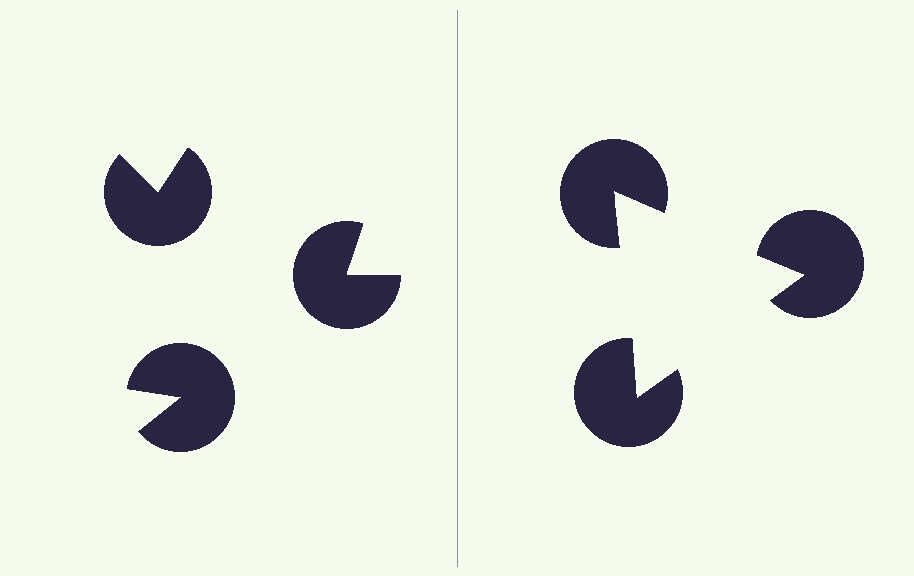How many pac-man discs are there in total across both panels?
6 — 3 on each side.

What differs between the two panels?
The pac-man discs are positioned identically on both sides; only the wedge orientations differ. On the right they align to a triangle; on the left they are misaligned.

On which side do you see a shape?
An illusory triangle appears on the right side. On the left side the wedge cuts are rotated, so no coherent shape forms.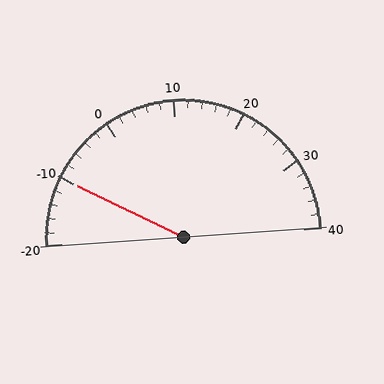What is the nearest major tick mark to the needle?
The nearest major tick mark is -10.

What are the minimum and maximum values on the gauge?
The gauge ranges from -20 to 40.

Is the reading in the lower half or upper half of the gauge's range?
The reading is in the lower half of the range (-20 to 40).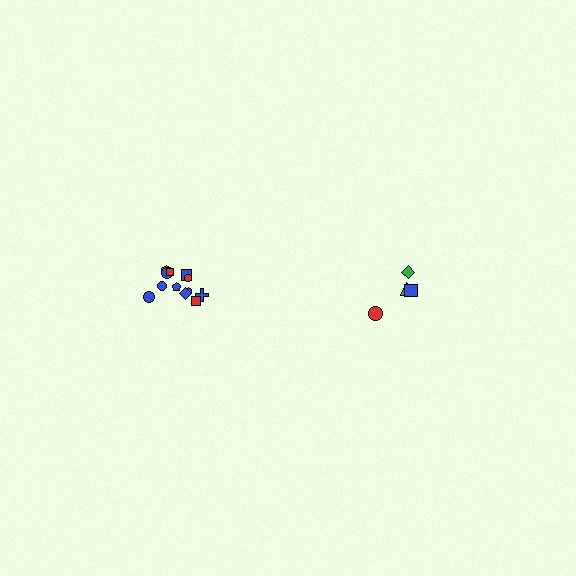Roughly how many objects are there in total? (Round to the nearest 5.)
Roughly 15 objects in total.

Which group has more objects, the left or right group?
The left group.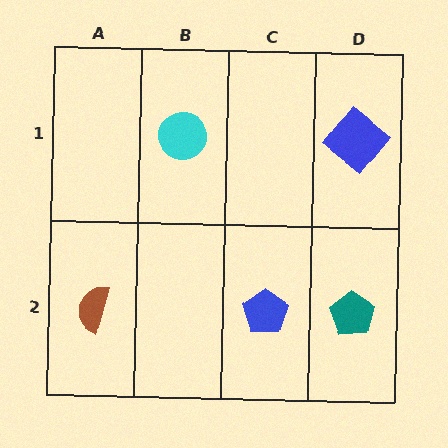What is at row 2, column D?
A teal pentagon.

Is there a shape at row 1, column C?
No, that cell is empty.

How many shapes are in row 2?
3 shapes.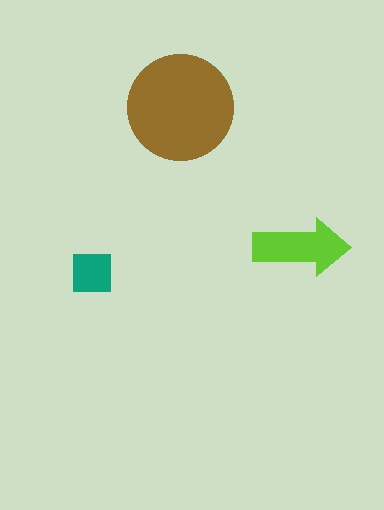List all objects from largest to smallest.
The brown circle, the lime arrow, the teal square.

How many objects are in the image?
There are 3 objects in the image.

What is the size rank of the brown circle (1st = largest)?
1st.